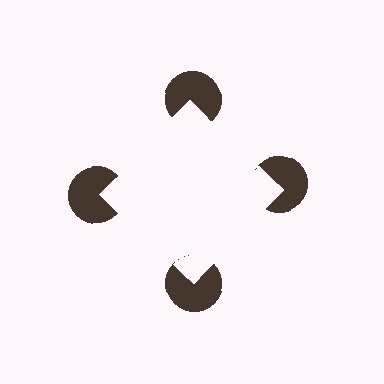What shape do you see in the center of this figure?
An illusory square — its edges are inferred from the aligned wedge cuts in the pac-man discs, not physically drawn.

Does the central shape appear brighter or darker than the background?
It typically appears slightly brighter than the background, even though no actual brightness change is drawn.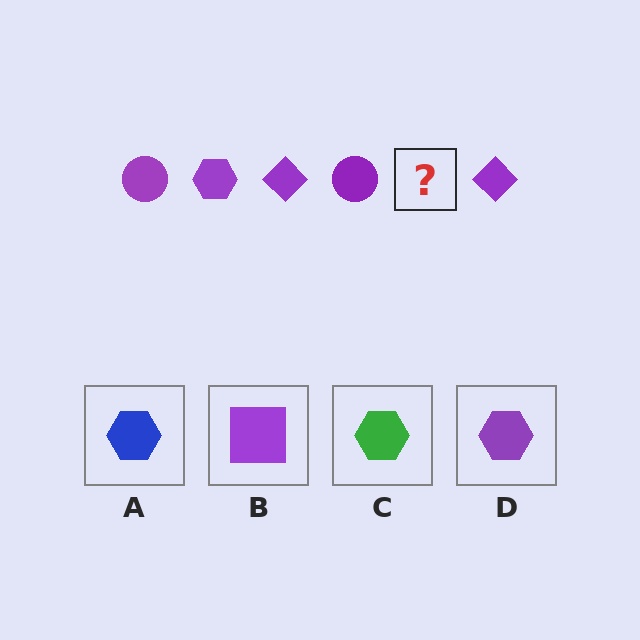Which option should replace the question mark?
Option D.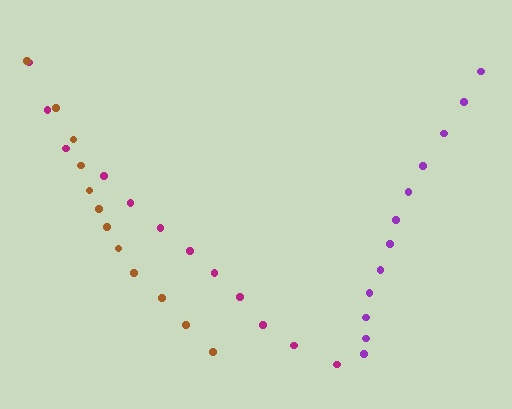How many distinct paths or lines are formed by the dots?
There are 3 distinct paths.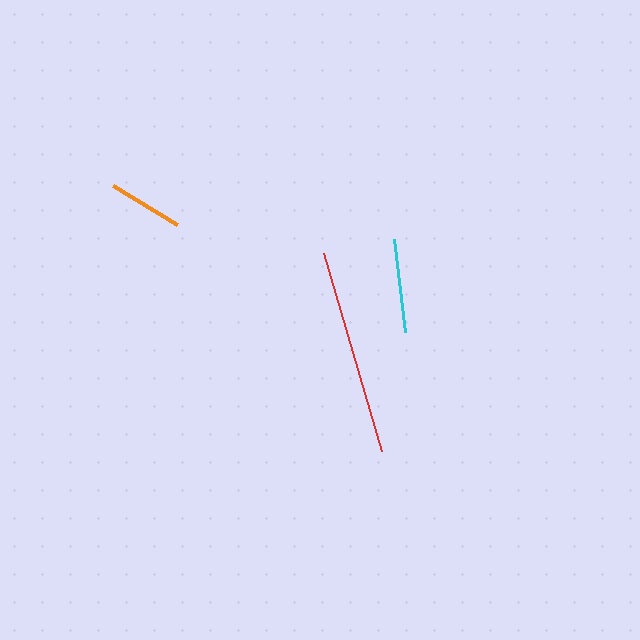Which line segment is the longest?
The red line is the longest at approximately 206 pixels.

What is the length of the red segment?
The red segment is approximately 206 pixels long.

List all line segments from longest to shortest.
From longest to shortest: red, cyan, orange.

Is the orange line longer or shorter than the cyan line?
The cyan line is longer than the orange line.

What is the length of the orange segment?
The orange segment is approximately 75 pixels long.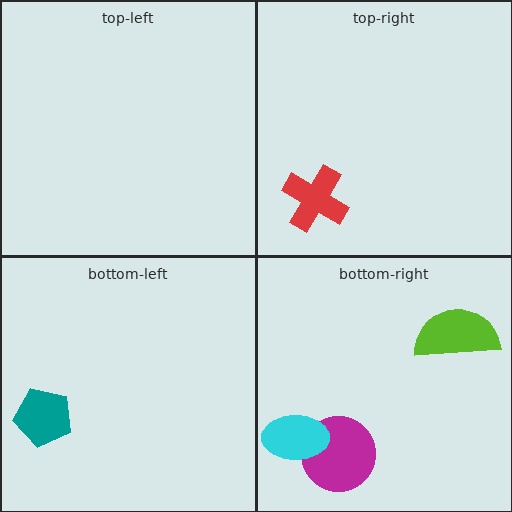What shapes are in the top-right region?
The red cross.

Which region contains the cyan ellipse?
The bottom-right region.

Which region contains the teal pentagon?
The bottom-left region.